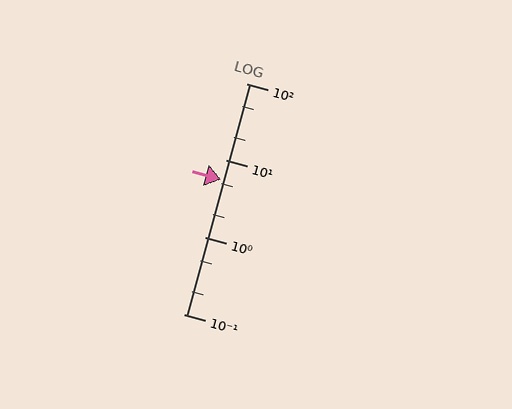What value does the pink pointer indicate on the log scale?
The pointer indicates approximately 5.7.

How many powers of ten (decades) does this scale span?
The scale spans 3 decades, from 0.1 to 100.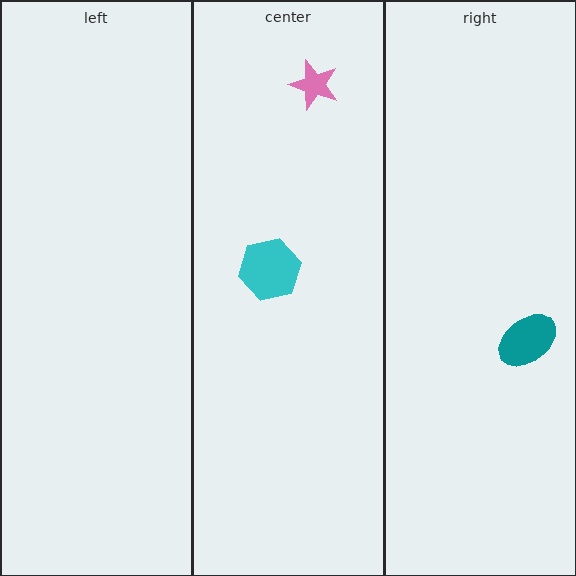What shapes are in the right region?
The teal ellipse.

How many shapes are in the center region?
2.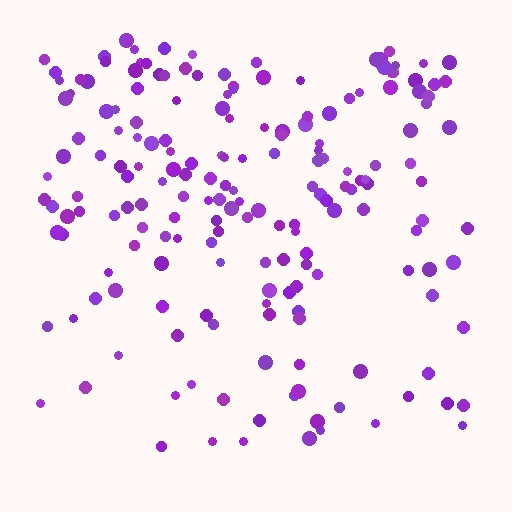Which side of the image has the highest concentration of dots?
The top.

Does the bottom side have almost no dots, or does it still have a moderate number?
Still a moderate number, just noticeably fewer than the top.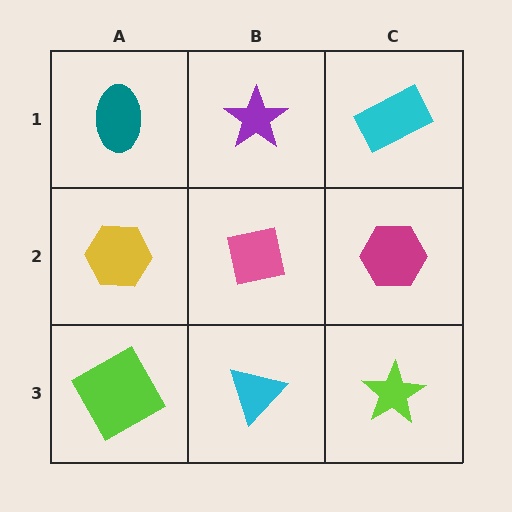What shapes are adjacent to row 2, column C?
A cyan rectangle (row 1, column C), a lime star (row 3, column C), a pink square (row 2, column B).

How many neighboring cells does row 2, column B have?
4.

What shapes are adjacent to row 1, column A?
A yellow hexagon (row 2, column A), a purple star (row 1, column B).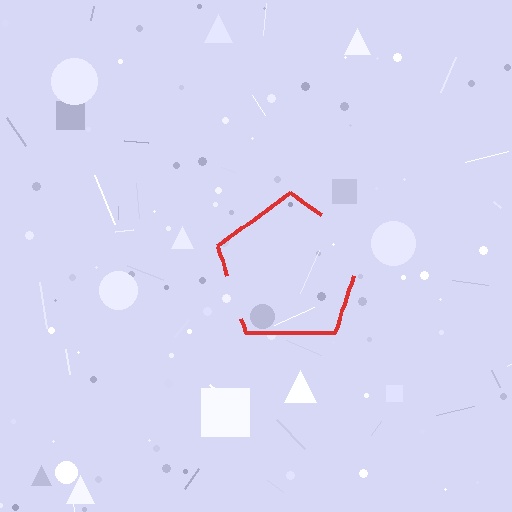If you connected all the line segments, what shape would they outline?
They would outline a pentagon.